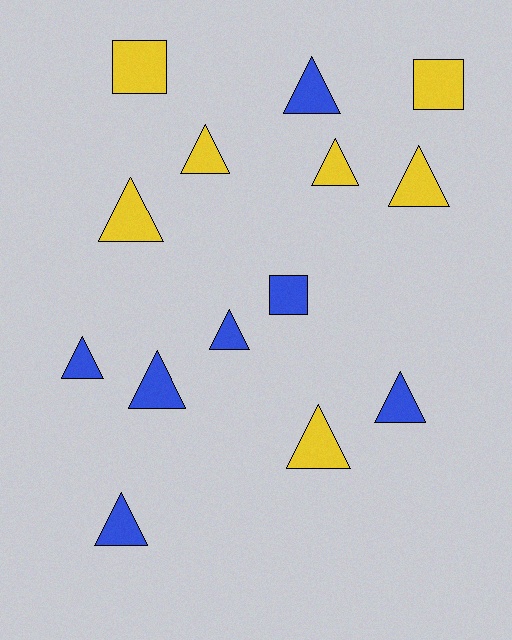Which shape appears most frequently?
Triangle, with 11 objects.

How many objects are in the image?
There are 14 objects.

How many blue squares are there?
There is 1 blue square.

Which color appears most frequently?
Yellow, with 7 objects.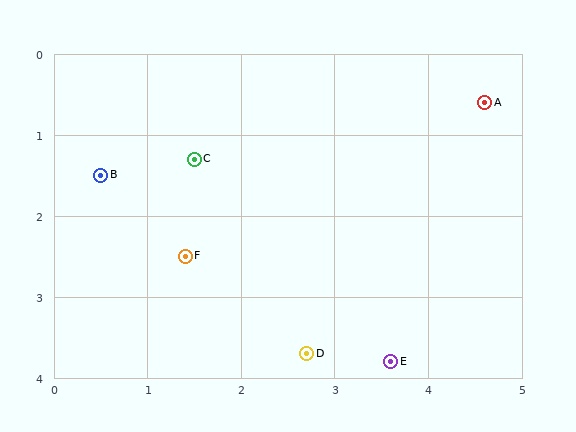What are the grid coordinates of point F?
Point F is at approximately (1.4, 2.5).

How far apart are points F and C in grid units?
Points F and C are about 1.2 grid units apart.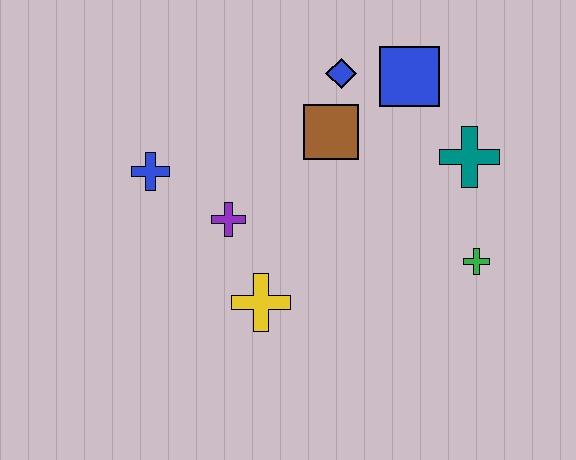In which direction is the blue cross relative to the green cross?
The blue cross is to the left of the green cross.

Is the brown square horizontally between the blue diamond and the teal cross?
No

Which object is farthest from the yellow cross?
The blue square is farthest from the yellow cross.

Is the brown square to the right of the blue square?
No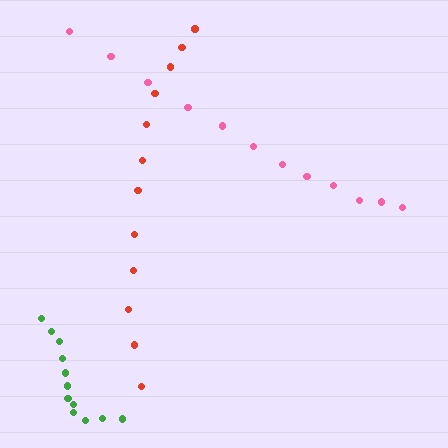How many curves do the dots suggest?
There are 3 distinct paths.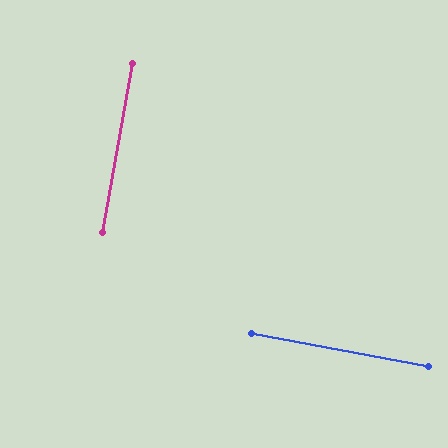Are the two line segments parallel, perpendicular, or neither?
Perpendicular — they meet at approximately 89°.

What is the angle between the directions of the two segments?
Approximately 89 degrees.